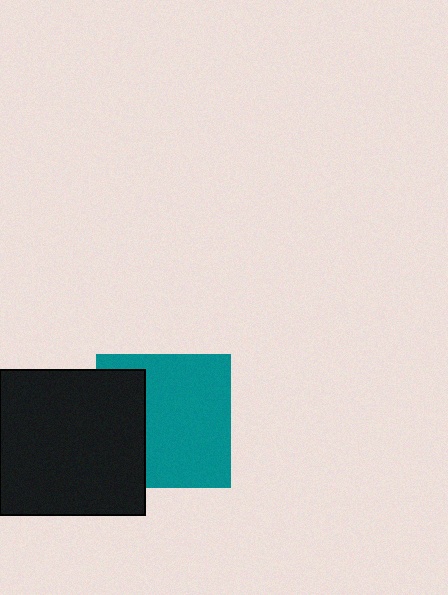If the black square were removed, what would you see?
You would see the complete teal square.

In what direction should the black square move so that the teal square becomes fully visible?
The black square should move left. That is the shortest direction to clear the overlap and leave the teal square fully visible.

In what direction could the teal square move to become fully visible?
The teal square could move right. That would shift it out from behind the black square entirely.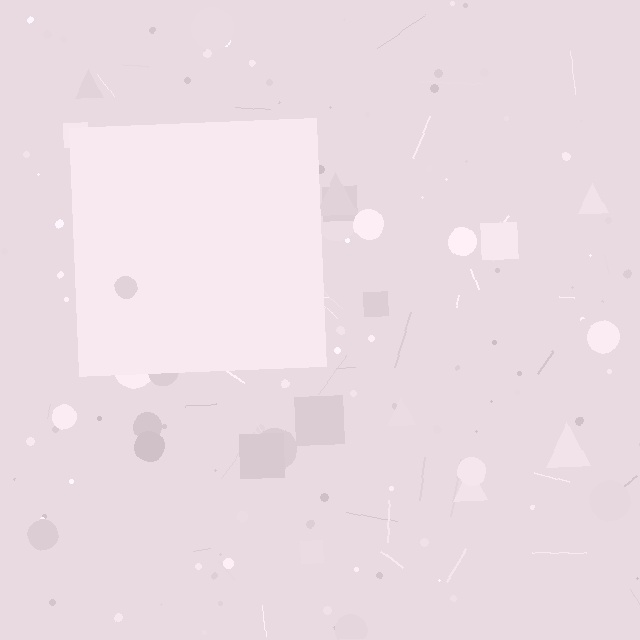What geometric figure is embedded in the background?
A square is embedded in the background.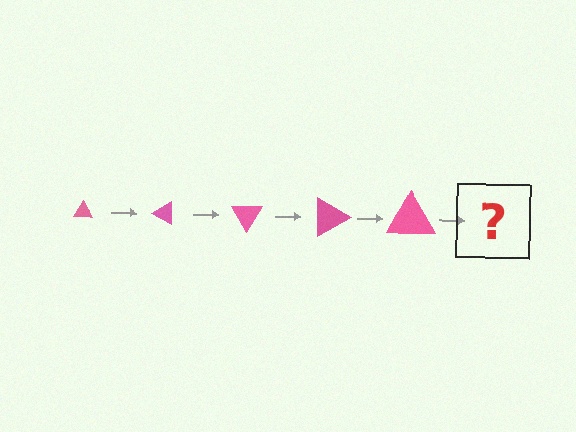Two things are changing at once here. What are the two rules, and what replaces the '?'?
The two rules are that the triangle grows larger each step and it rotates 30 degrees each step. The '?' should be a triangle, larger than the previous one and rotated 150 degrees from the start.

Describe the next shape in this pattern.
It should be a triangle, larger than the previous one and rotated 150 degrees from the start.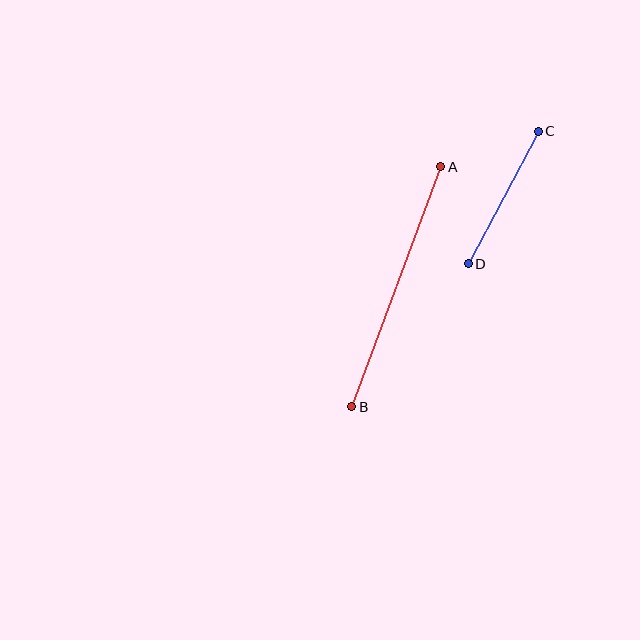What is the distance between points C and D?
The distance is approximately 150 pixels.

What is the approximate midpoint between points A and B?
The midpoint is at approximately (396, 287) pixels.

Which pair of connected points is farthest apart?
Points A and B are farthest apart.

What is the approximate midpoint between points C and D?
The midpoint is at approximately (503, 198) pixels.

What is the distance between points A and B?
The distance is approximately 256 pixels.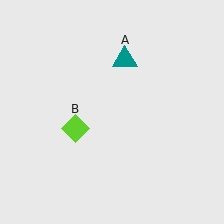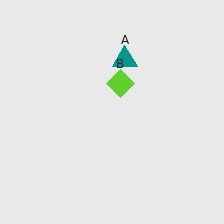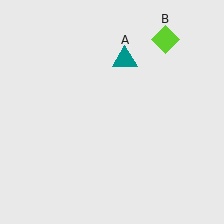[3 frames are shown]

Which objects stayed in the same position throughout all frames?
Teal triangle (object A) remained stationary.